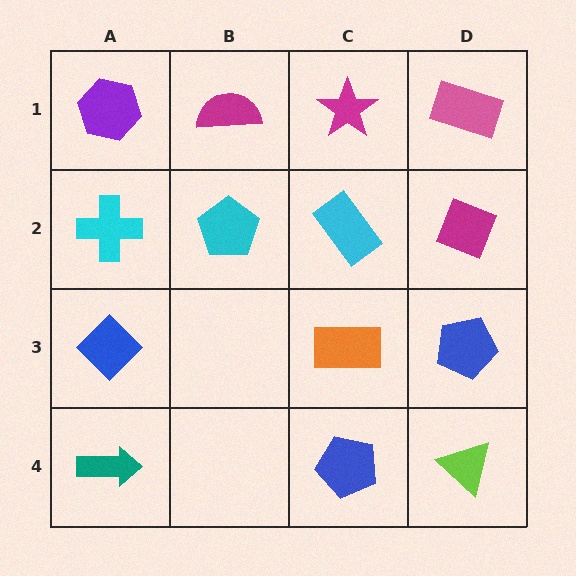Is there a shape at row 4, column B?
No, that cell is empty.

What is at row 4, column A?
A teal arrow.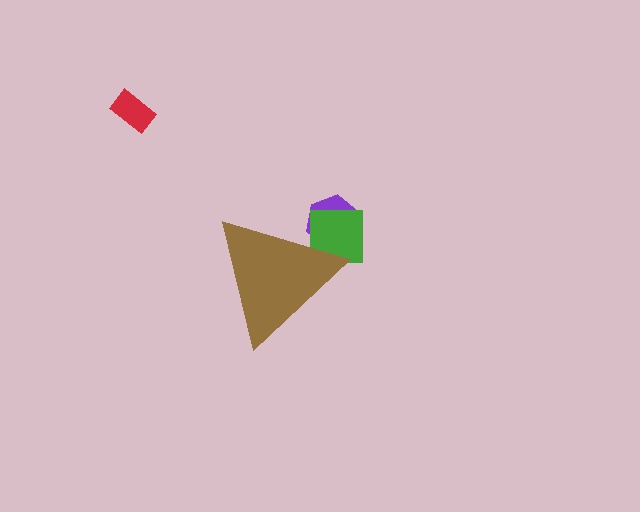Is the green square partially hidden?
Yes, the green square is partially hidden behind the brown triangle.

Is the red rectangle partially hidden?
No, the red rectangle is fully visible.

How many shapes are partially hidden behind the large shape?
2 shapes are partially hidden.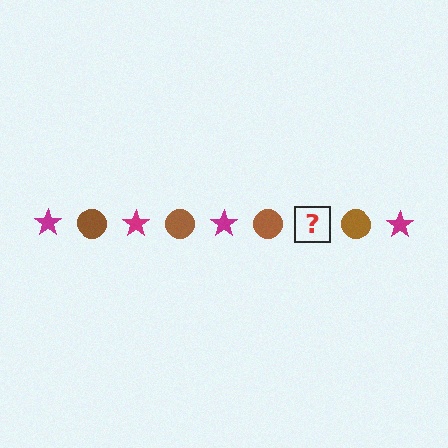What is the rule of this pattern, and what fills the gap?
The rule is that the pattern alternates between magenta star and brown circle. The gap should be filled with a magenta star.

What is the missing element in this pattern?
The missing element is a magenta star.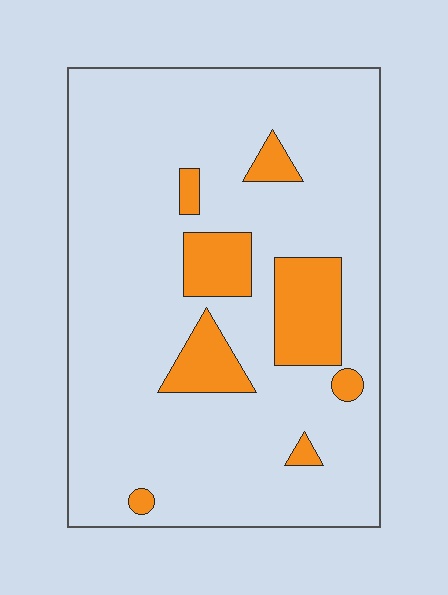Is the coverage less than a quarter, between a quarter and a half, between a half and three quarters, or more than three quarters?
Less than a quarter.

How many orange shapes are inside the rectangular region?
8.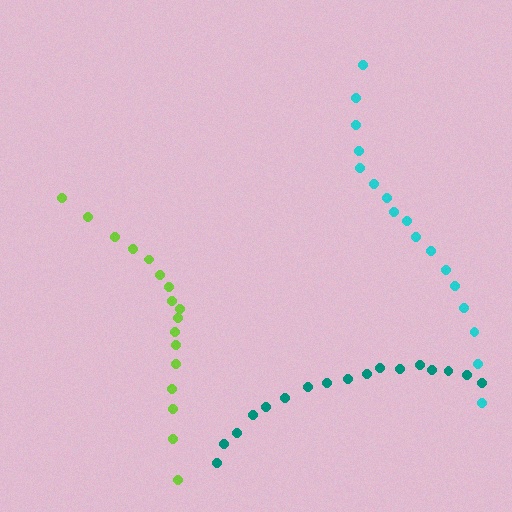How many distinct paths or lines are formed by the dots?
There are 3 distinct paths.